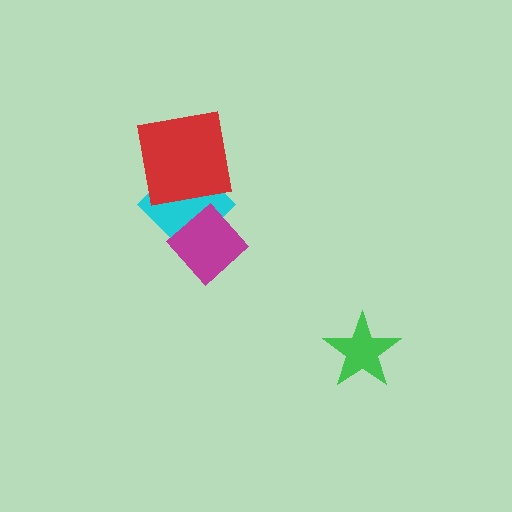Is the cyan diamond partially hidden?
Yes, it is partially covered by another shape.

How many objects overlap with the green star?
0 objects overlap with the green star.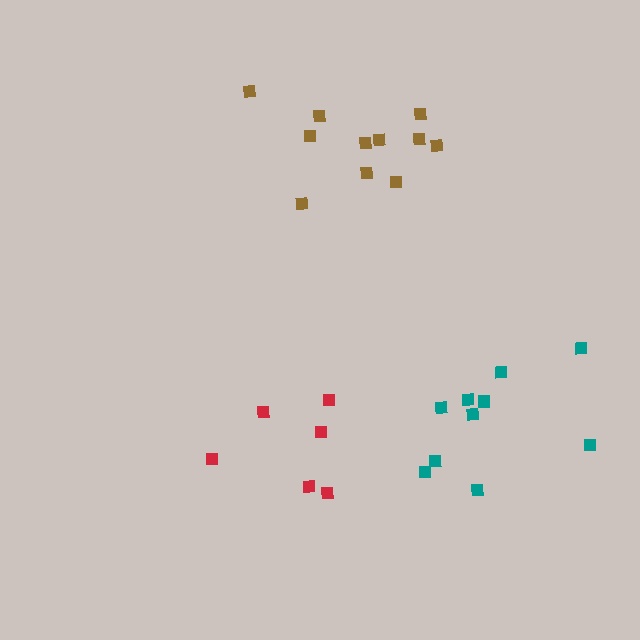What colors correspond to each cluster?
The clusters are colored: red, brown, teal.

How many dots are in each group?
Group 1: 6 dots, Group 2: 11 dots, Group 3: 10 dots (27 total).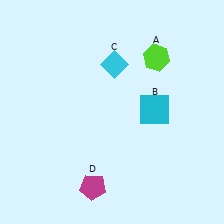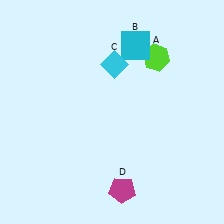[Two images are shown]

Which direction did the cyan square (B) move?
The cyan square (B) moved up.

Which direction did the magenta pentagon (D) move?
The magenta pentagon (D) moved right.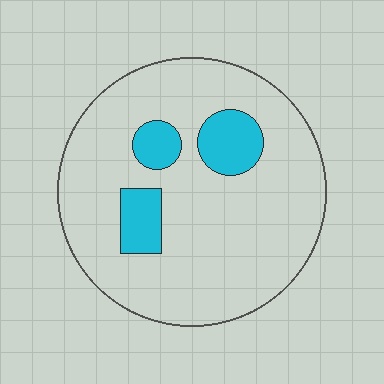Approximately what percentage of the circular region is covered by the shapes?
Approximately 15%.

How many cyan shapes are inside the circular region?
3.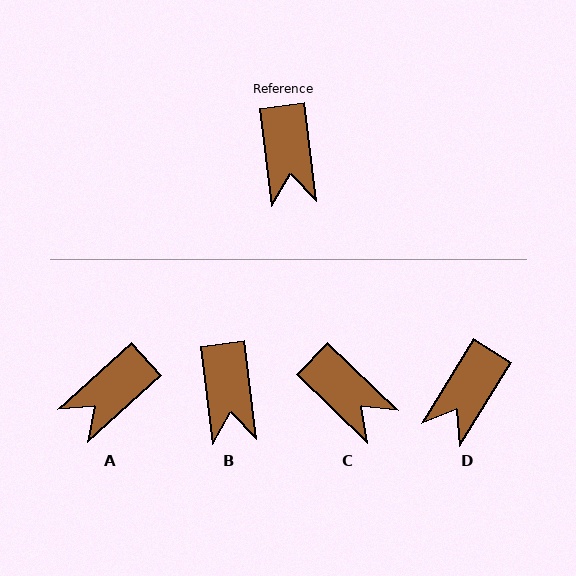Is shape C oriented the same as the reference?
No, it is off by about 39 degrees.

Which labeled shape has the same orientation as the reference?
B.